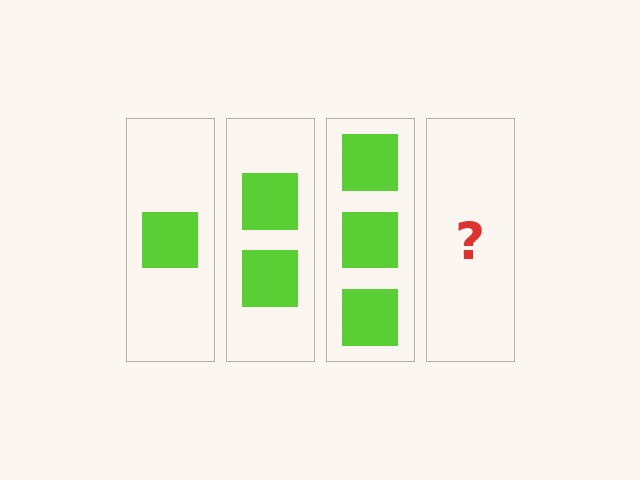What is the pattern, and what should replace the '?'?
The pattern is that each step adds one more square. The '?' should be 4 squares.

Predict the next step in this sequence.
The next step is 4 squares.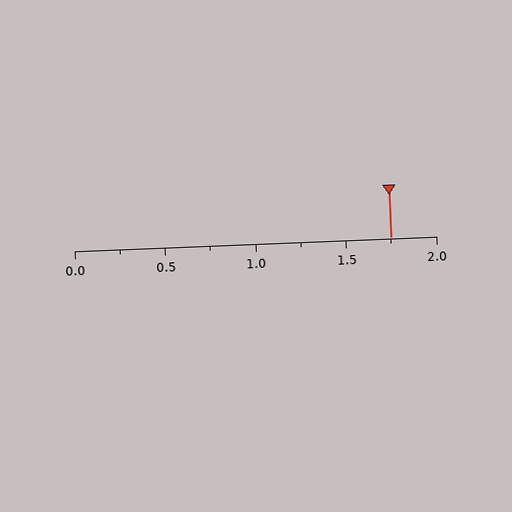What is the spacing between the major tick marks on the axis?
The major ticks are spaced 0.5 apart.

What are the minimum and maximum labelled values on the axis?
The axis runs from 0.0 to 2.0.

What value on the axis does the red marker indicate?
The marker indicates approximately 1.75.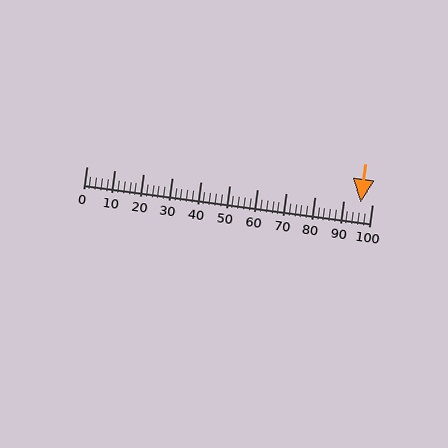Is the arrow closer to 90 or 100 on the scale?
The arrow is closer to 100.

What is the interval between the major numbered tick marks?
The major tick marks are spaced 10 units apart.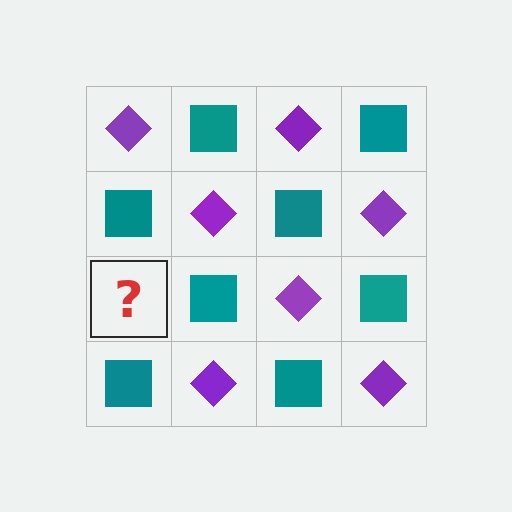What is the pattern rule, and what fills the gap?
The rule is that it alternates purple diamond and teal square in a checkerboard pattern. The gap should be filled with a purple diamond.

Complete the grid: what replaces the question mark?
The question mark should be replaced with a purple diamond.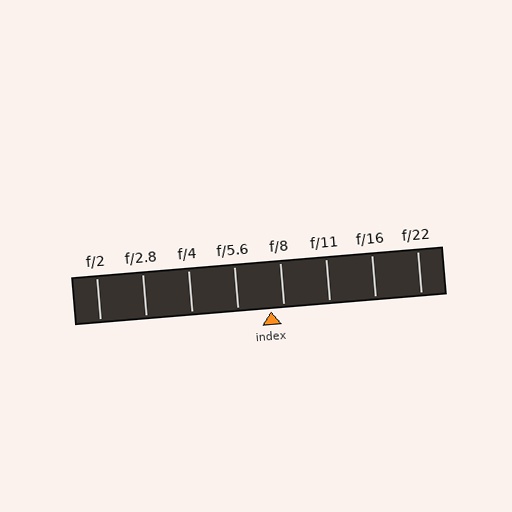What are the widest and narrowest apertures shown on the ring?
The widest aperture shown is f/2 and the narrowest is f/22.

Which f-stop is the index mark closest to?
The index mark is closest to f/8.